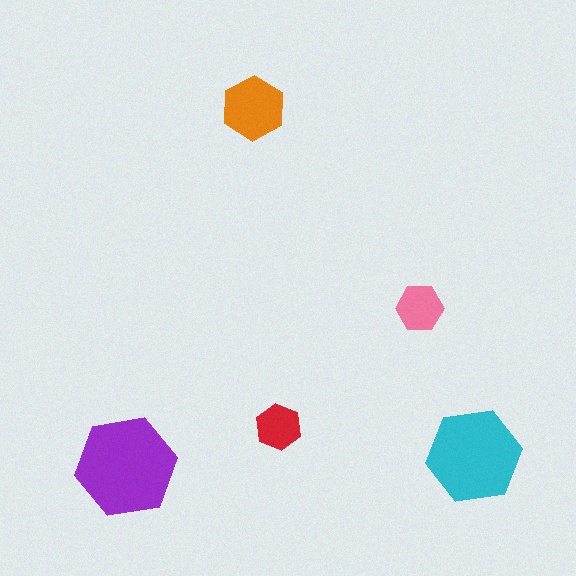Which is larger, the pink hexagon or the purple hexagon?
The purple one.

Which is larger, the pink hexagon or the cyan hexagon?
The cyan one.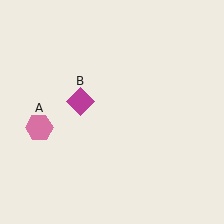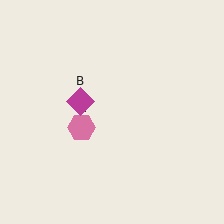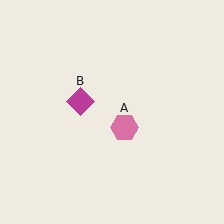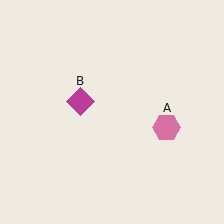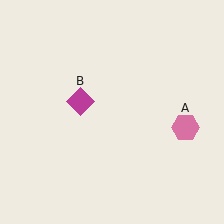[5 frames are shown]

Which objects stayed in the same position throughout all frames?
Magenta diamond (object B) remained stationary.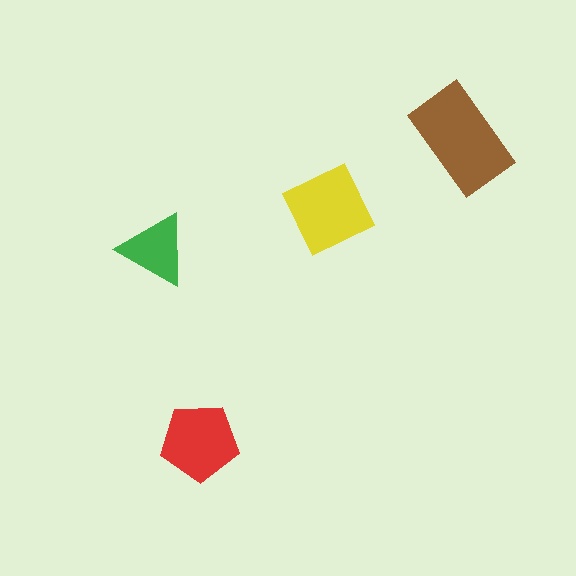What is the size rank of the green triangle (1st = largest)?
4th.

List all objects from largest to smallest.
The brown rectangle, the yellow square, the red pentagon, the green triangle.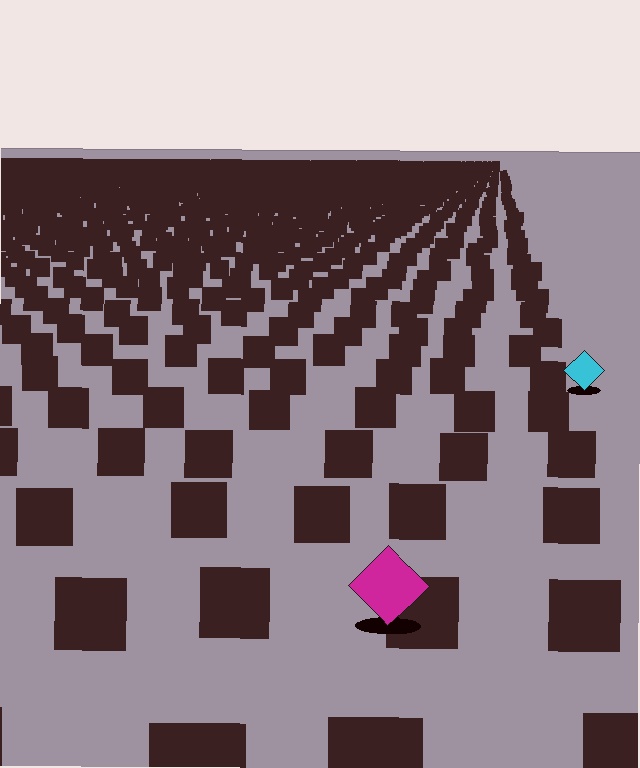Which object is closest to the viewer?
The magenta diamond is closest. The texture marks near it are larger and more spread out.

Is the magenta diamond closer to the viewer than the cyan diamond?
Yes. The magenta diamond is closer — you can tell from the texture gradient: the ground texture is coarser near it.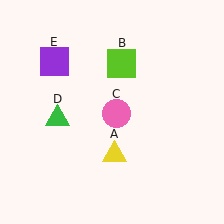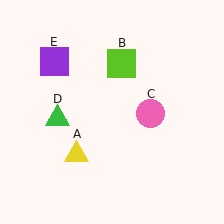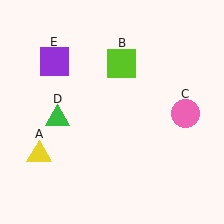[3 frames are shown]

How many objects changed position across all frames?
2 objects changed position: yellow triangle (object A), pink circle (object C).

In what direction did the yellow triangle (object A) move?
The yellow triangle (object A) moved left.